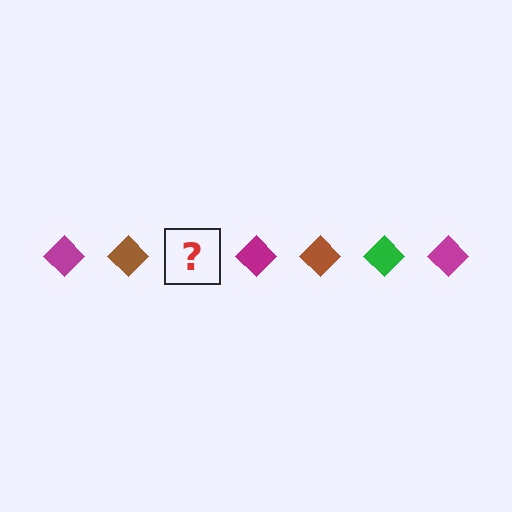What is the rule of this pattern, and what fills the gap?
The rule is that the pattern cycles through magenta, brown, green diamonds. The gap should be filled with a green diamond.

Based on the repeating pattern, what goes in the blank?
The blank should be a green diamond.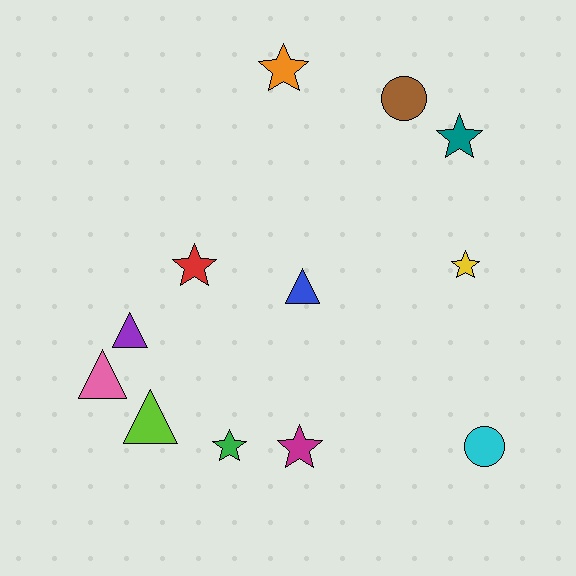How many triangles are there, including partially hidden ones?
There are 4 triangles.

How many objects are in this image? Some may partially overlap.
There are 12 objects.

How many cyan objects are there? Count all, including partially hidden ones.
There is 1 cyan object.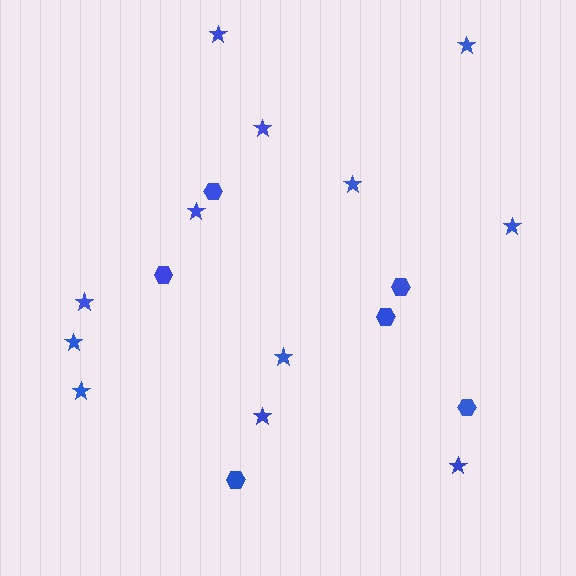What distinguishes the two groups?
There are 2 groups: one group of hexagons (6) and one group of stars (12).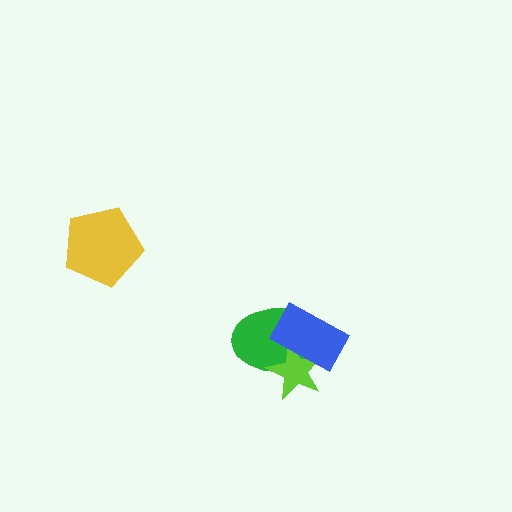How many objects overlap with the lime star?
2 objects overlap with the lime star.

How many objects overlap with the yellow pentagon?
0 objects overlap with the yellow pentagon.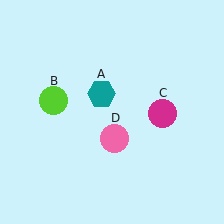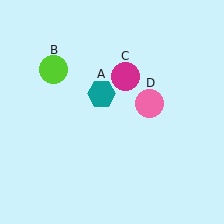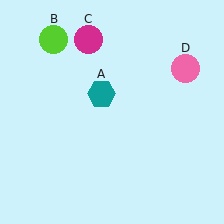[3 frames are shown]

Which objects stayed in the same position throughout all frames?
Teal hexagon (object A) remained stationary.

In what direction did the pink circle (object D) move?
The pink circle (object D) moved up and to the right.